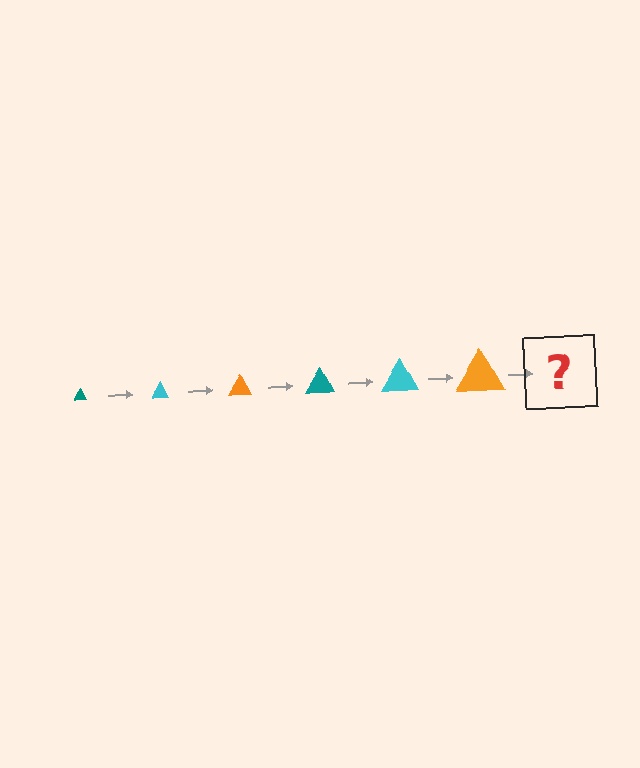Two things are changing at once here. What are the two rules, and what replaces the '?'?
The two rules are that the triangle grows larger each step and the color cycles through teal, cyan, and orange. The '?' should be a teal triangle, larger than the previous one.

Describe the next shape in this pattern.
It should be a teal triangle, larger than the previous one.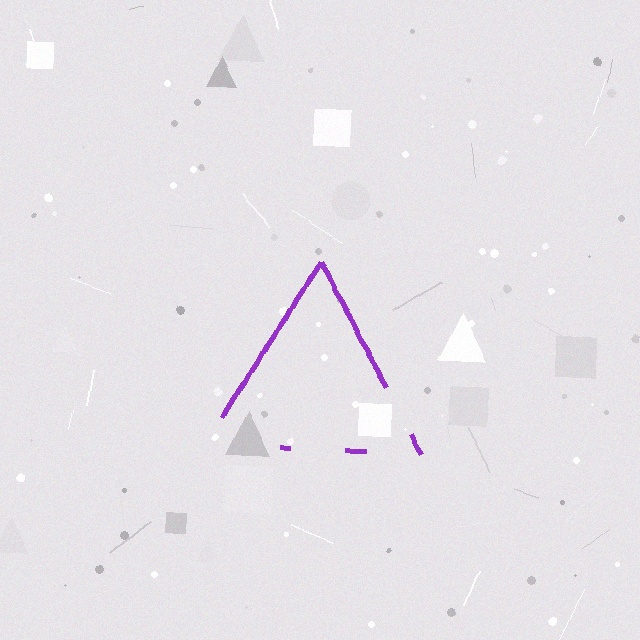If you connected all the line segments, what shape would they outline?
They would outline a triangle.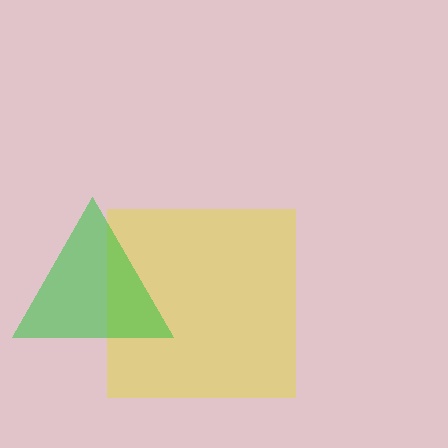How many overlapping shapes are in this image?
There are 2 overlapping shapes in the image.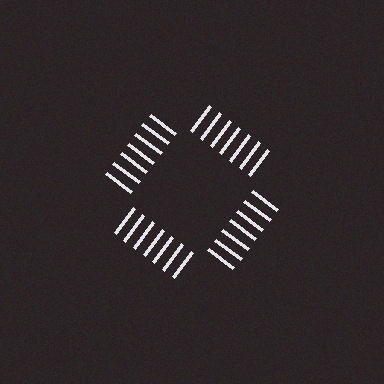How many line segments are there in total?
28 — 7 along each of the 4 edges.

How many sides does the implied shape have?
4 sides — the line-ends trace a square.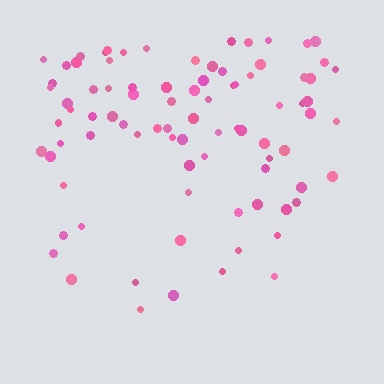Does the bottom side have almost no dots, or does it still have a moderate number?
Still a moderate number, just noticeably fewer than the top.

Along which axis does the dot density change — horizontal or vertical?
Vertical.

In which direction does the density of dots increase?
From bottom to top, with the top side densest.